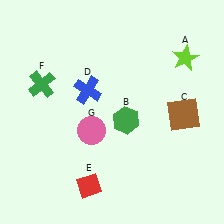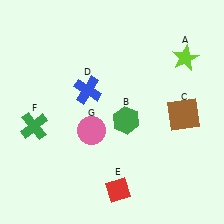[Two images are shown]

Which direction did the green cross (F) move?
The green cross (F) moved down.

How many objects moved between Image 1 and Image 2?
2 objects moved between the two images.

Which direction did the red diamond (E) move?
The red diamond (E) moved right.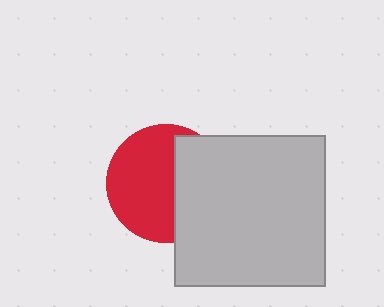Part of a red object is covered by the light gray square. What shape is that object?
It is a circle.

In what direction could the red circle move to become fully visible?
The red circle could move left. That would shift it out from behind the light gray square entirely.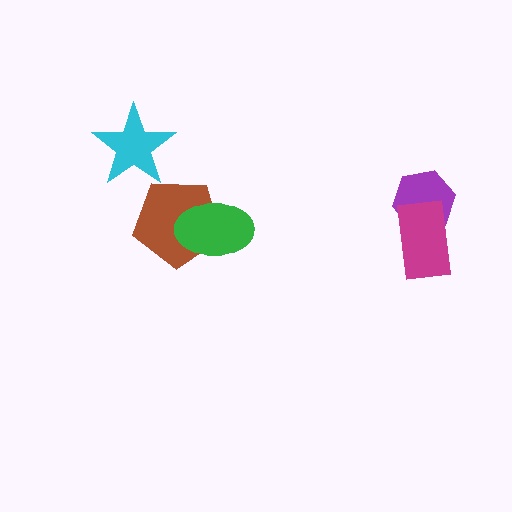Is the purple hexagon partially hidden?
Yes, it is partially covered by another shape.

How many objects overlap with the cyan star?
0 objects overlap with the cyan star.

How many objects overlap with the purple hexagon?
1 object overlaps with the purple hexagon.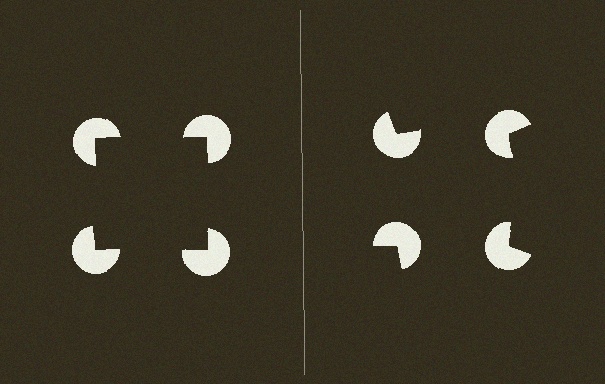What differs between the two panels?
The pac-man discs are positioned identically on both sides; only the wedge orientations differ. On the left they align to a square; on the right they are misaligned.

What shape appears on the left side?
An illusory square.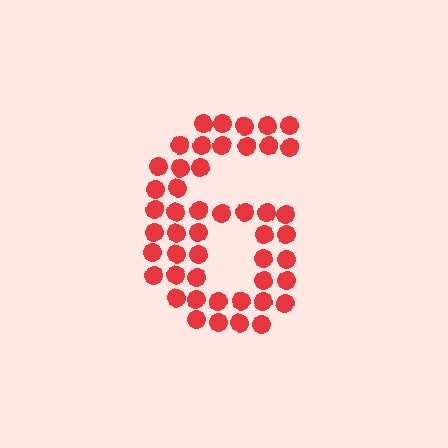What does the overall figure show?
The overall figure shows the digit 6.